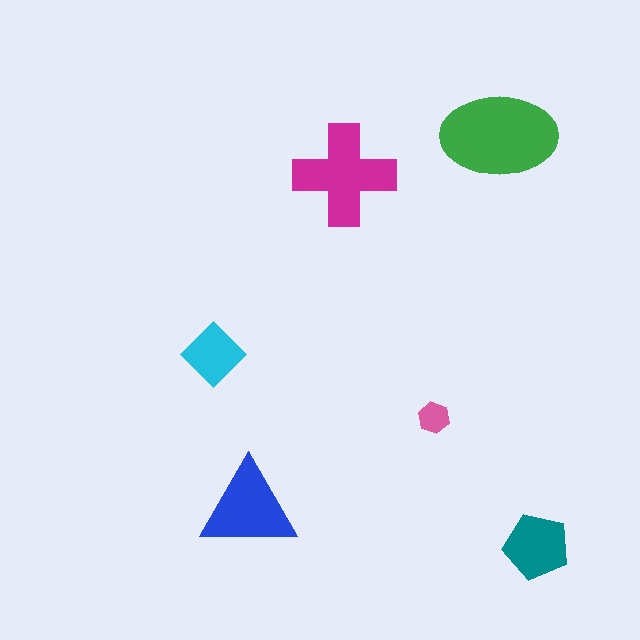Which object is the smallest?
The pink hexagon.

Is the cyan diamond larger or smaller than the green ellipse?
Smaller.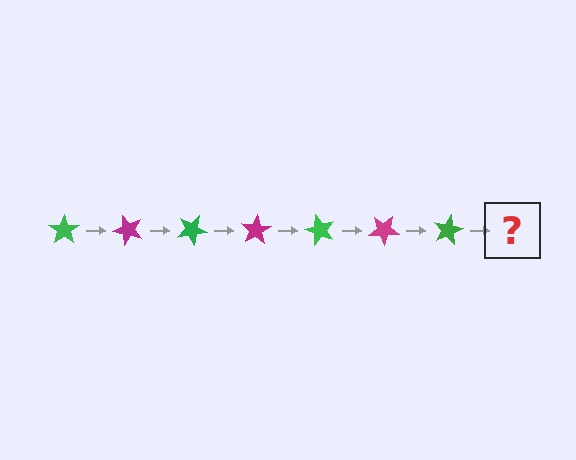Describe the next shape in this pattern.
It should be a magenta star, rotated 350 degrees from the start.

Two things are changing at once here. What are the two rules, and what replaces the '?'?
The two rules are that it rotates 50 degrees each step and the color cycles through green and magenta. The '?' should be a magenta star, rotated 350 degrees from the start.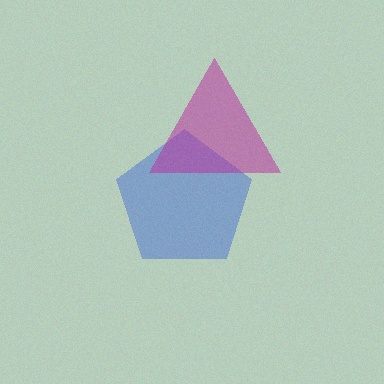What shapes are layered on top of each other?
The layered shapes are: a blue pentagon, a magenta triangle.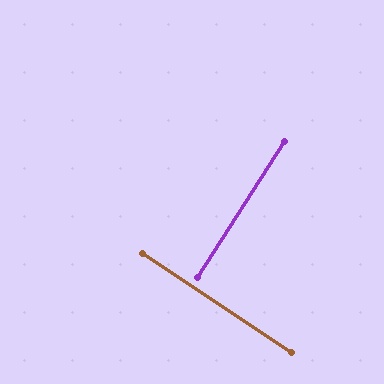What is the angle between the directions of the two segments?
Approximately 89 degrees.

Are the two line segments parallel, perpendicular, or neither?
Perpendicular — they meet at approximately 89°.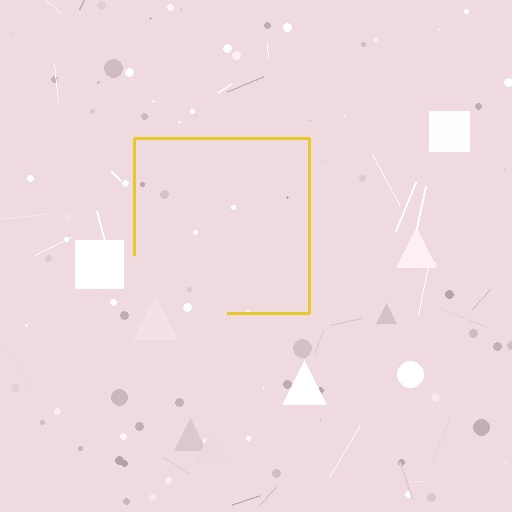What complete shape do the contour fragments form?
The contour fragments form a square.